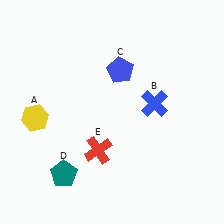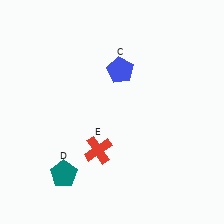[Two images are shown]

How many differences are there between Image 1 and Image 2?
There are 2 differences between the two images.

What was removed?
The yellow hexagon (A), the blue cross (B) were removed in Image 2.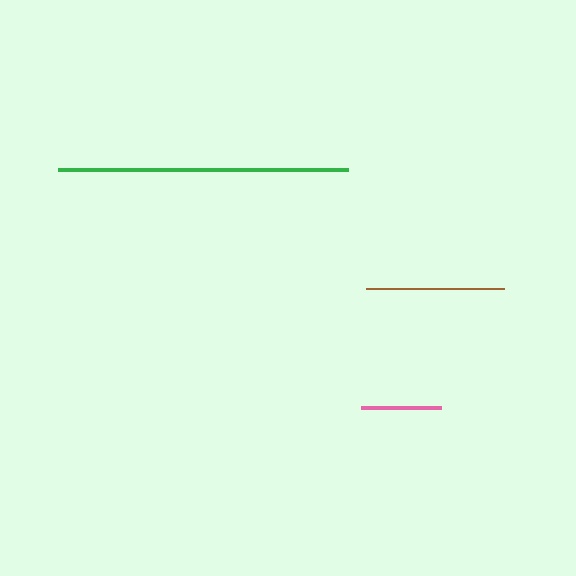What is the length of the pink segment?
The pink segment is approximately 80 pixels long.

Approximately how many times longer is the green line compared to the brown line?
The green line is approximately 2.1 times the length of the brown line.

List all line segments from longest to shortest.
From longest to shortest: green, brown, pink.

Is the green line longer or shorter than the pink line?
The green line is longer than the pink line.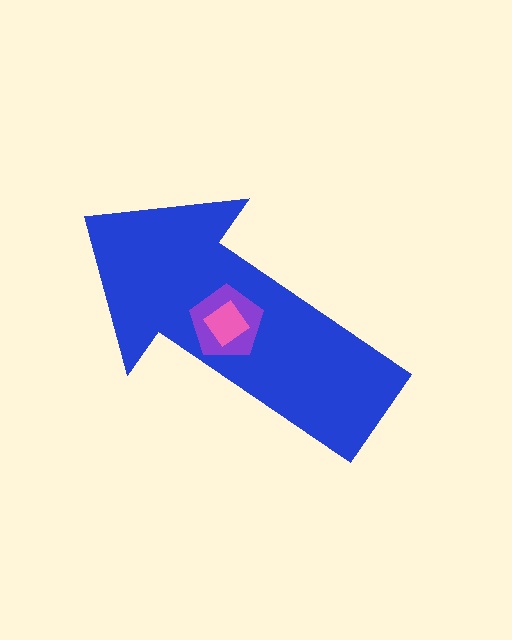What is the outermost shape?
The blue arrow.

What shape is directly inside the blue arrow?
The purple pentagon.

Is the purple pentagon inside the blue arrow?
Yes.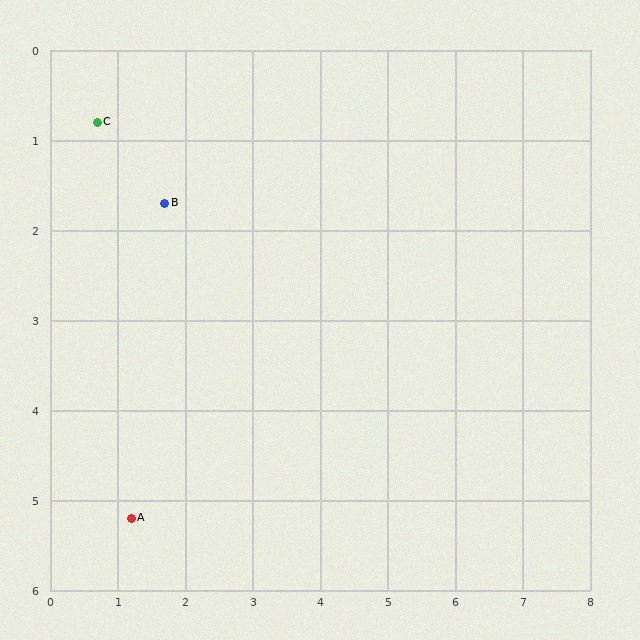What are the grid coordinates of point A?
Point A is at approximately (1.2, 5.2).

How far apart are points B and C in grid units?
Points B and C are about 1.3 grid units apart.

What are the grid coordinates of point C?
Point C is at approximately (0.7, 0.8).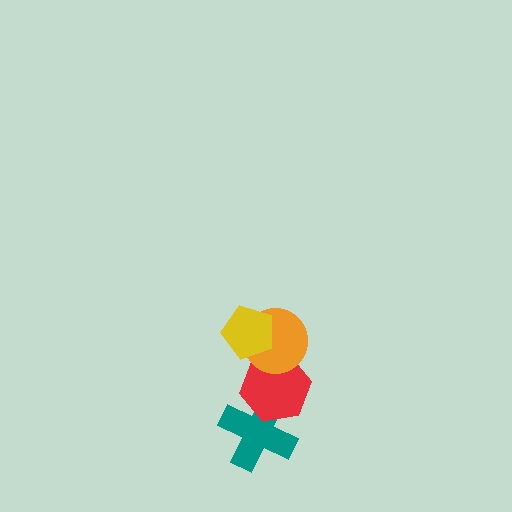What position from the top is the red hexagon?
The red hexagon is 3rd from the top.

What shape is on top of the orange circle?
The yellow pentagon is on top of the orange circle.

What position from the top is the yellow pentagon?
The yellow pentagon is 1st from the top.